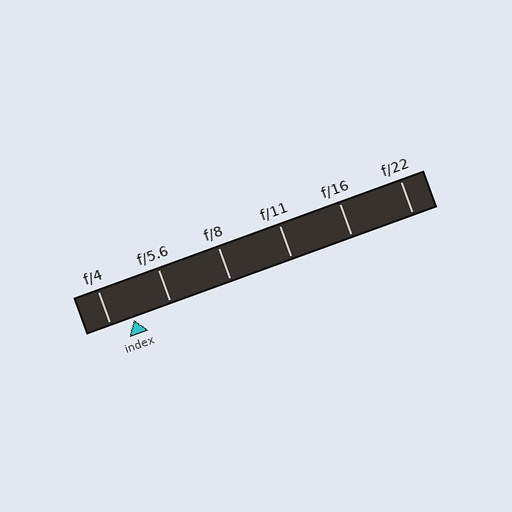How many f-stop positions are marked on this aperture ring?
There are 6 f-stop positions marked.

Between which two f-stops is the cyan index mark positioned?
The index mark is between f/4 and f/5.6.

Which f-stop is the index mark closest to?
The index mark is closest to f/4.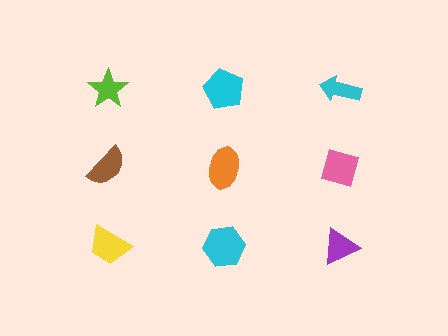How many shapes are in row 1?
3 shapes.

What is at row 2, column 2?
An orange ellipse.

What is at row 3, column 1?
A yellow trapezoid.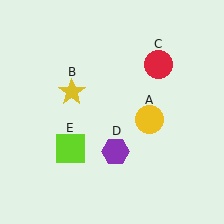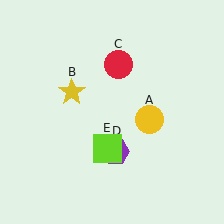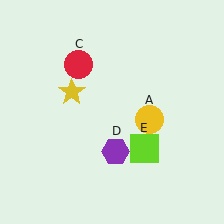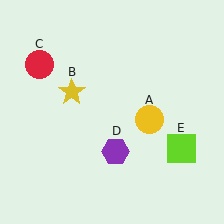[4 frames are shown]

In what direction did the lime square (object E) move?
The lime square (object E) moved right.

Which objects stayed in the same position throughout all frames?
Yellow circle (object A) and yellow star (object B) and purple hexagon (object D) remained stationary.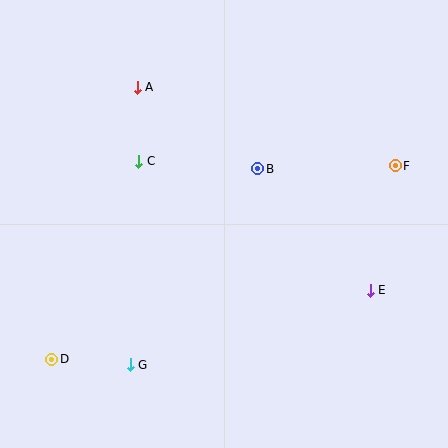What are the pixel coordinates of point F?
Point F is at (395, 166).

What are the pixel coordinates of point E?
Point E is at (370, 290).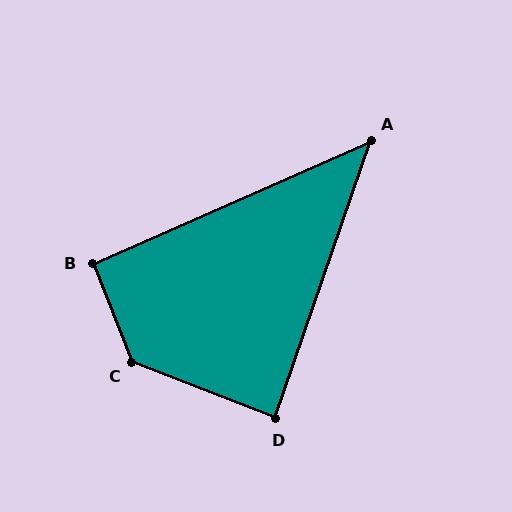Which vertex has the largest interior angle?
C, at approximately 133 degrees.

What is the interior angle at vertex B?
Approximately 92 degrees (approximately right).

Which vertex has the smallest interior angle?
A, at approximately 47 degrees.